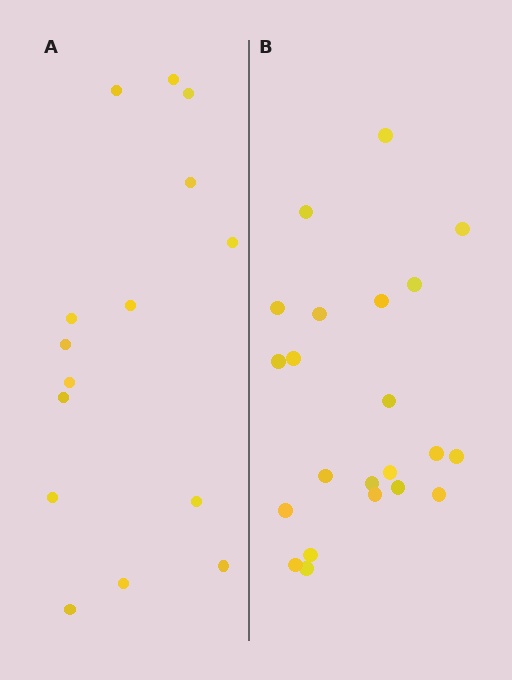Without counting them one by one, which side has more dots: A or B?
Region B (the right region) has more dots.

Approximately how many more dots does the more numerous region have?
Region B has roughly 8 or so more dots than region A.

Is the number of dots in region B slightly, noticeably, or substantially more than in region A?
Region B has substantially more. The ratio is roughly 1.5 to 1.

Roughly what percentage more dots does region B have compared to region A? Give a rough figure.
About 45% more.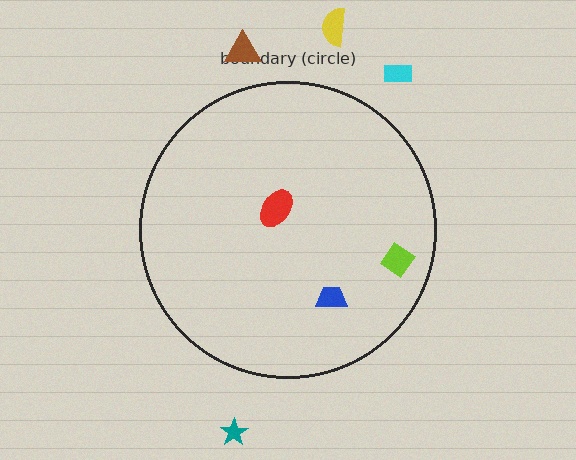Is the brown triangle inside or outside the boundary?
Outside.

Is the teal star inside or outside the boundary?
Outside.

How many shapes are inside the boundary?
3 inside, 4 outside.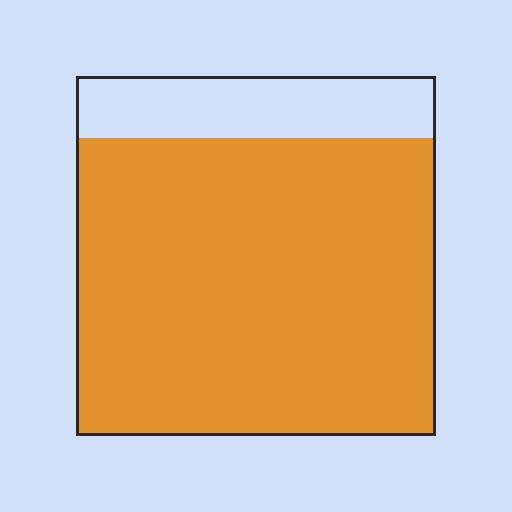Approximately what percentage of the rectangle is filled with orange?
Approximately 85%.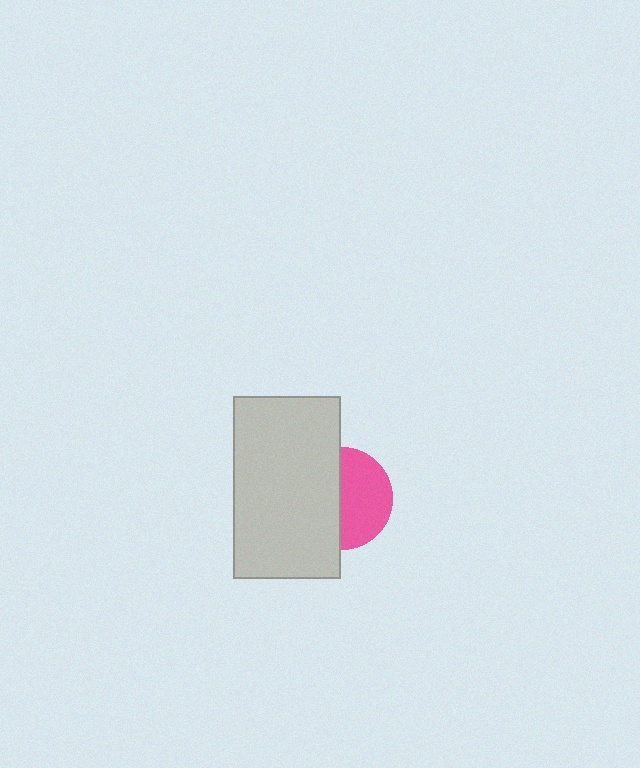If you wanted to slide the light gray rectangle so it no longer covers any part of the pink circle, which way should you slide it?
Slide it left — that is the most direct way to separate the two shapes.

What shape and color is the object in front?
The object in front is a light gray rectangle.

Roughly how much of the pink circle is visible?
About half of it is visible (roughly 51%).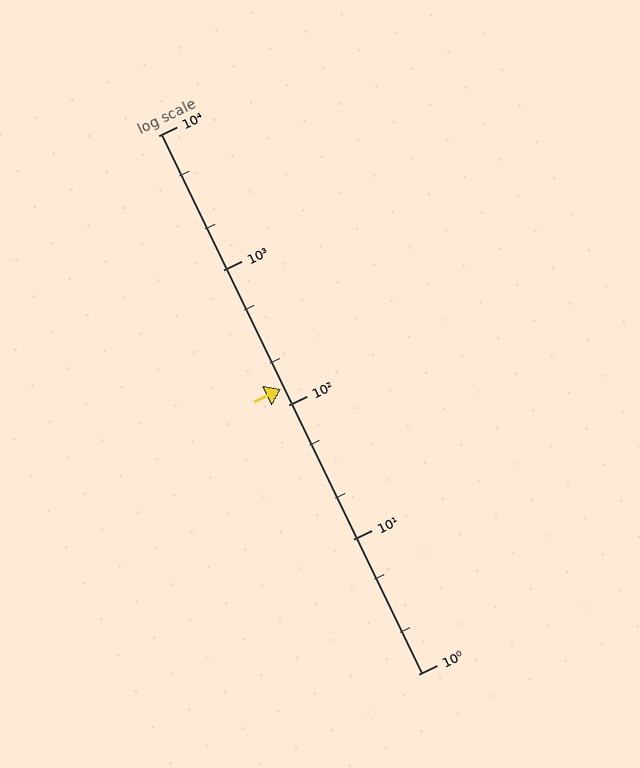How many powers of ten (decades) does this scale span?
The scale spans 4 decades, from 1 to 10000.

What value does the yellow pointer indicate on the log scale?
The pointer indicates approximately 130.